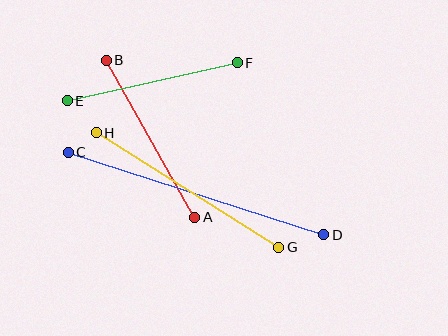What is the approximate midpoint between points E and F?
The midpoint is at approximately (152, 82) pixels.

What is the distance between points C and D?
The distance is approximately 269 pixels.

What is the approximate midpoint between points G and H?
The midpoint is at approximately (188, 190) pixels.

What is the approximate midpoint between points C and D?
The midpoint is at approximately (196, 193) pixels.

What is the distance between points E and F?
The distance is approximately 174 pixels.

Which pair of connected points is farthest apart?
Points C and D are farthest apart.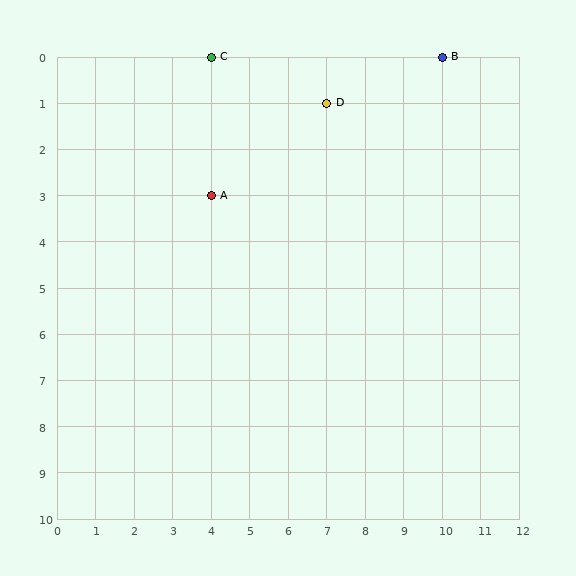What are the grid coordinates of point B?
Point B is at grid coordinates (10, 0).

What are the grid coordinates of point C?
Point C is at grid coordinates (4, 0).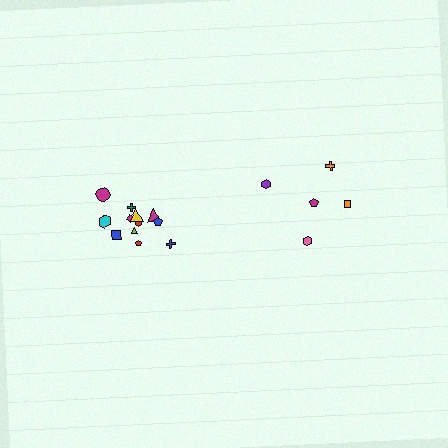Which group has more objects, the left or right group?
The left group.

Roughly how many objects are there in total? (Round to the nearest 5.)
Roughly 15 objects in total.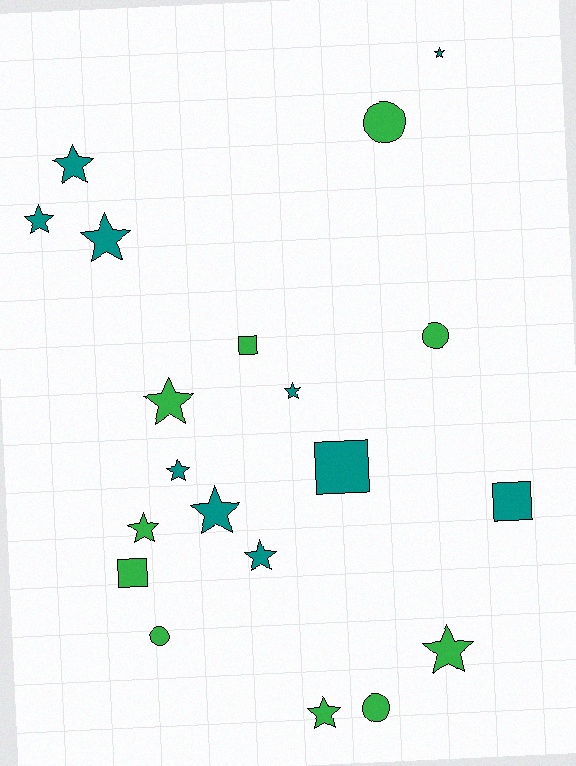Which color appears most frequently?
Teal, with 10 objects.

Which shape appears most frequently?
Star, with 12 objects.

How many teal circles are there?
There are no teal circles.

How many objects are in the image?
There are 20 objects.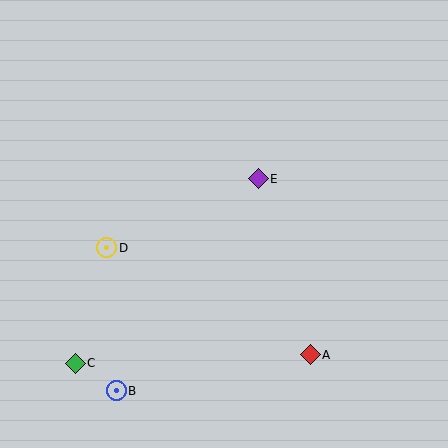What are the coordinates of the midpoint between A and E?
The midpoint between A and E is at (284, 267).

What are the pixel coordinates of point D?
Point D is at (107, 248).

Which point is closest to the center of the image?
Point E at (258, 179) is closest to the center.